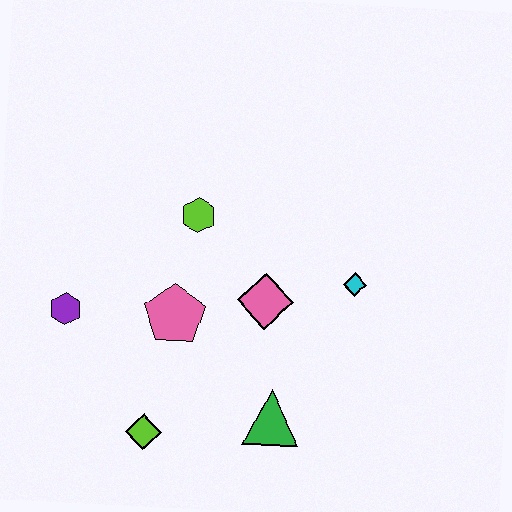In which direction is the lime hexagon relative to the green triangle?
The lime hexagon is above the green triangle.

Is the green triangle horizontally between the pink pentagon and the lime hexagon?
No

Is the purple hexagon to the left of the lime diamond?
Yes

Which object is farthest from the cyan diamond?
The purple hexagon is farthest from the cyan diamond.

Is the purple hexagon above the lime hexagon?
No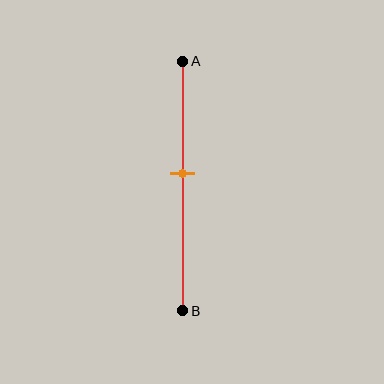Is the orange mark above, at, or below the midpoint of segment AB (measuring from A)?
The orange mark is above the midpoint of segment AB.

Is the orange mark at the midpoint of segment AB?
No, the mark is at about 45% from A, not at the 50% midpoint.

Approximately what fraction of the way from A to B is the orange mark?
The orange mark is approximately 45% of the way from A to B.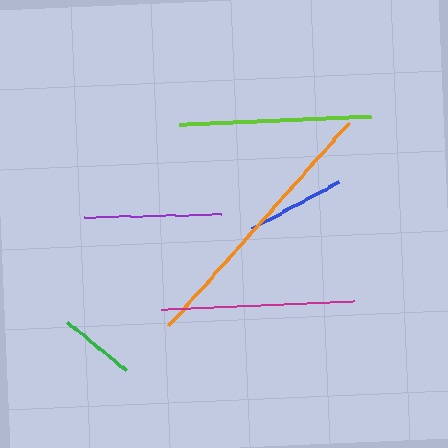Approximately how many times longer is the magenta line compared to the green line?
The magenta line is approximately 2.5 times the length of the green line.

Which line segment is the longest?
The orange line is the longest at approximately 271 pixels.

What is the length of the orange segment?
The orange segment is approximately 271 pixels long.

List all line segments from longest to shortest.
From longest to shortest: orange, magenta, lime, purple, blue, green.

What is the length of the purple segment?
The purple segment is approximately 138 pixels long.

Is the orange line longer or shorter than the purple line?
The orange line is longer than the purple line.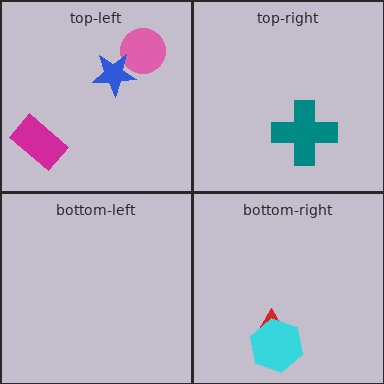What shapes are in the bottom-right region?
The red triangle, the cyan hexagon.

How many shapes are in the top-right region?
1.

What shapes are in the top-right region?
The teal cross.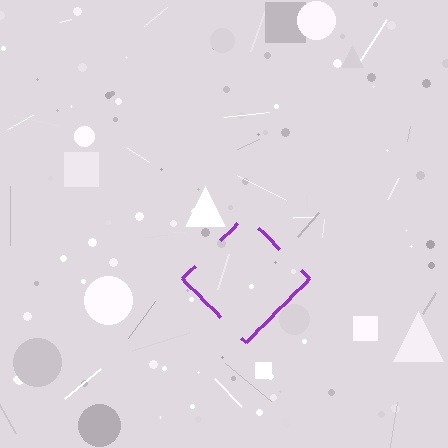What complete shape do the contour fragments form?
The contour fragments form a diamond.